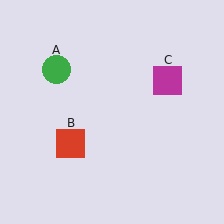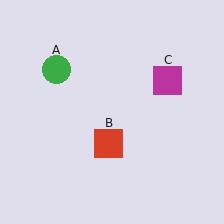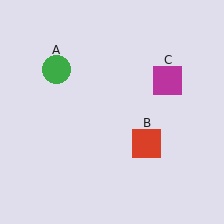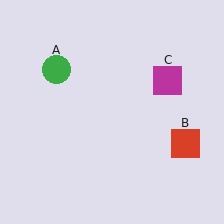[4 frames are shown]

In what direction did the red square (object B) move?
The red square (object B) moved right.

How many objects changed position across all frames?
1 object changed position: red square (object B).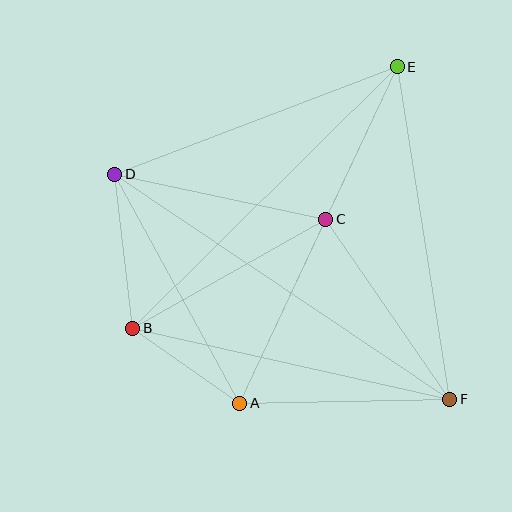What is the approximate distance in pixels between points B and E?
The distance between B and E is approximately 372 pixels.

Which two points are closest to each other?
Points A and B are closest to each other.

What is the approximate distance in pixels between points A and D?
The distance between A and D is approximately 261 pixels.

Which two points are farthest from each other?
Points D and F are farthest from each other.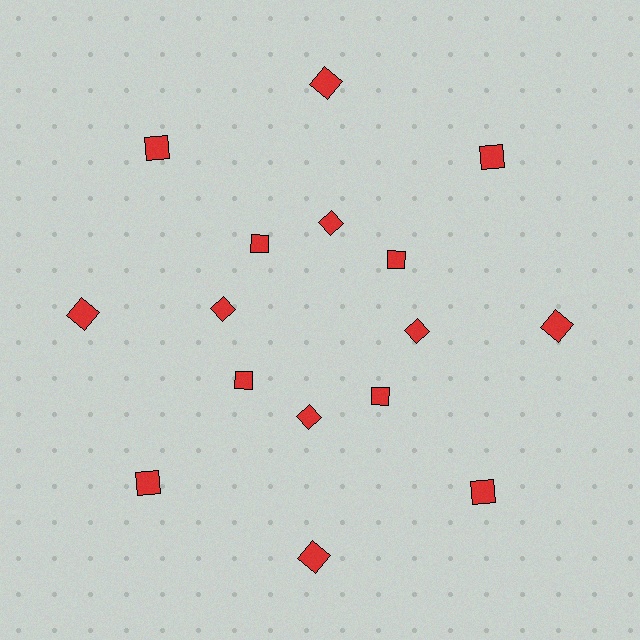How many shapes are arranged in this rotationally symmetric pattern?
There are 16 shapes, arranged in 8 groups of 2.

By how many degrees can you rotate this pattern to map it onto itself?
The pattern maps onto itself every 45 degrees of rotation.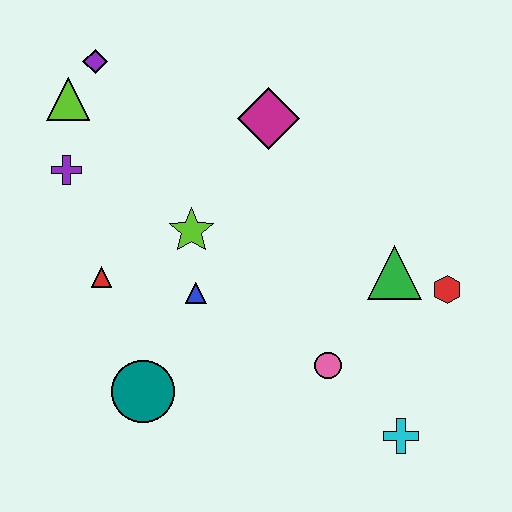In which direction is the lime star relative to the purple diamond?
The lime star is below the purple diamond.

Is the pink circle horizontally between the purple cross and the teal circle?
No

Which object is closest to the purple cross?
The lime triangle is closest to the purple cross.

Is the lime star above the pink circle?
Yes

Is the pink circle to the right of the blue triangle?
Yes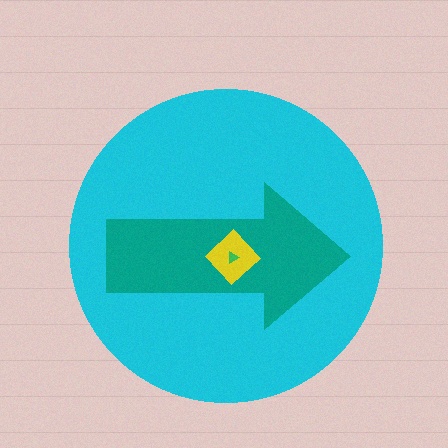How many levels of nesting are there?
4.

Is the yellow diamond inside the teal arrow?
Yes.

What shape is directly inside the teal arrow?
The yellow diamond.